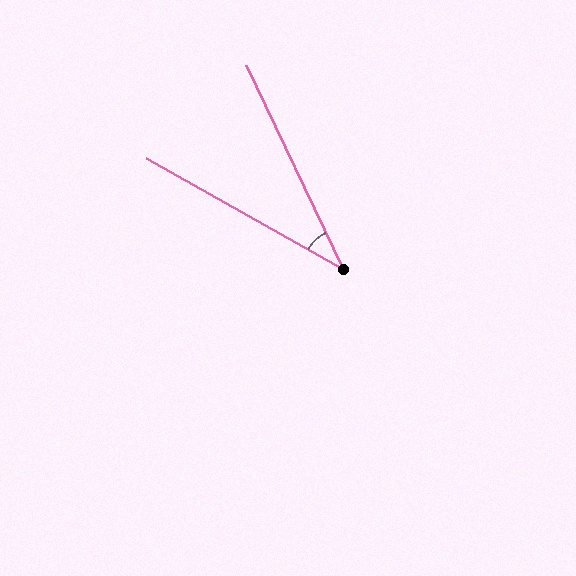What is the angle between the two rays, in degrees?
Approximately 35 degrees.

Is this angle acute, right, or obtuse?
It is acute.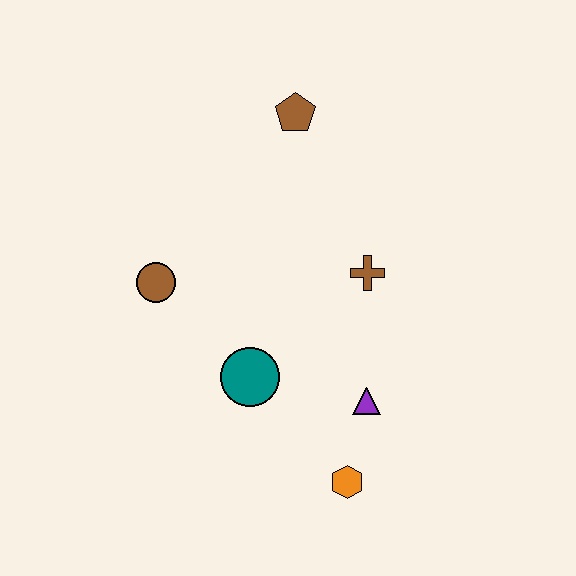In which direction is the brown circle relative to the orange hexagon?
The brown circle is above the orange hexagon.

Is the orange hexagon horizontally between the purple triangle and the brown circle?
Yes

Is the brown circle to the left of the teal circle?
Yes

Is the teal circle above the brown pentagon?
No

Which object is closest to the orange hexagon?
The purple triangle is closest to the orange hexagon.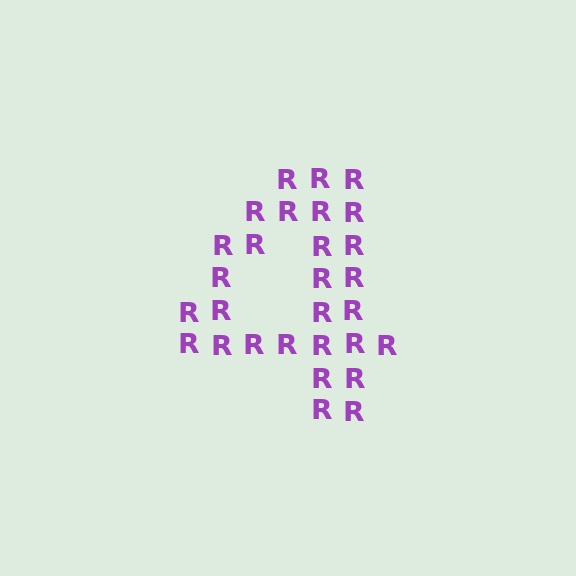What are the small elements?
The small elements are letter R's.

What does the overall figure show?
The overall figure shows the digit 4.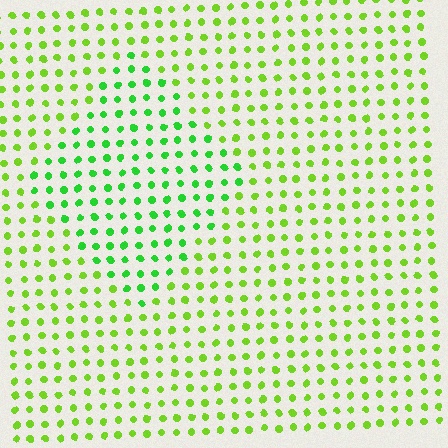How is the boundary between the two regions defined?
The boundary is defined purely by a slight shift in hue (about 30 degrees). Spacing, size, and orientation are identical on both sides.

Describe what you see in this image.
The image is filled with small lime elements in a uniform arrangement. A diamond-shaped region is visible where the elements are tinted to a slightly different hue, forming a subtle color boundary.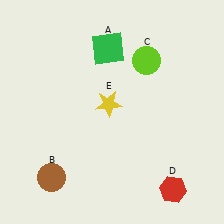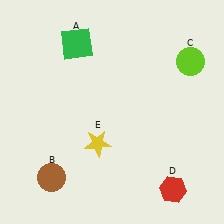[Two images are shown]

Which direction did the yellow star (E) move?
The yellow star (E) moved down.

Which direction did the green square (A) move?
The green square (A) moved left.